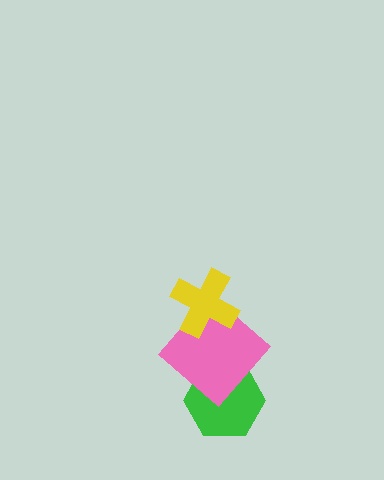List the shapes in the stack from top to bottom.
From top to bottom: the yellow cross, the pink diamond, the green hexagon.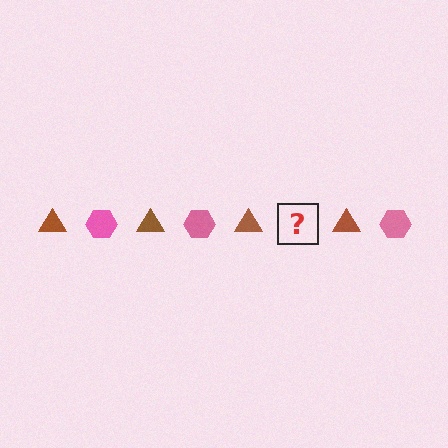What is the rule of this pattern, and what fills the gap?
The rule is that the pattern alternates between brown triangle and pink hexagon. The gap should be filled with a pink hexagon.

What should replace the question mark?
The question mark should be replaced with a pink hexagon.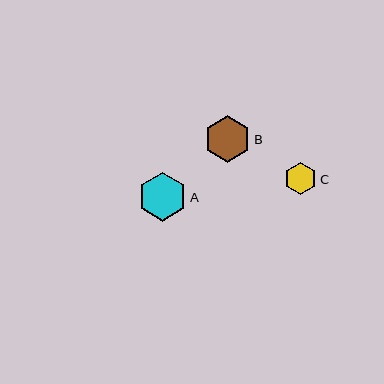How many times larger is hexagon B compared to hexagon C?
Hexagon B is approximately 1.4 times the size of hexagon C.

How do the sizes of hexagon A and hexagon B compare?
Hexagon A and hexagon B are approximately the same size.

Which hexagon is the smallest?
Hexagon C is the smallest with a size of approximately 32 pixels.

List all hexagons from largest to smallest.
From largest to smallest: A, B, C.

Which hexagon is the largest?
Hexagon A is the largest with a size of approximately 49 pixels.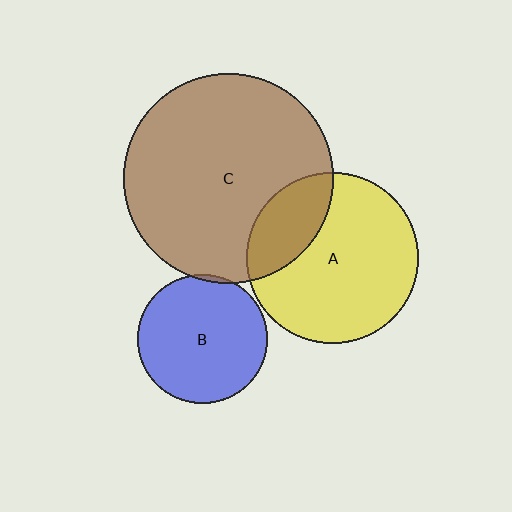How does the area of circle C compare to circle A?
Approximately 1.5 times.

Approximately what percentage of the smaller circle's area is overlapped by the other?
Approximately 25%.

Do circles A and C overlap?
Yes.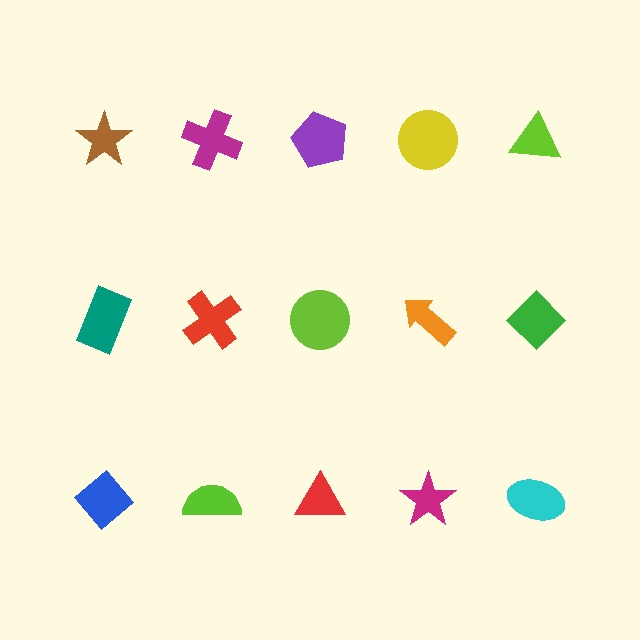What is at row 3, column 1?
A blue diamond.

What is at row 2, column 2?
A red cross.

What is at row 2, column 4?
An orange arrow.